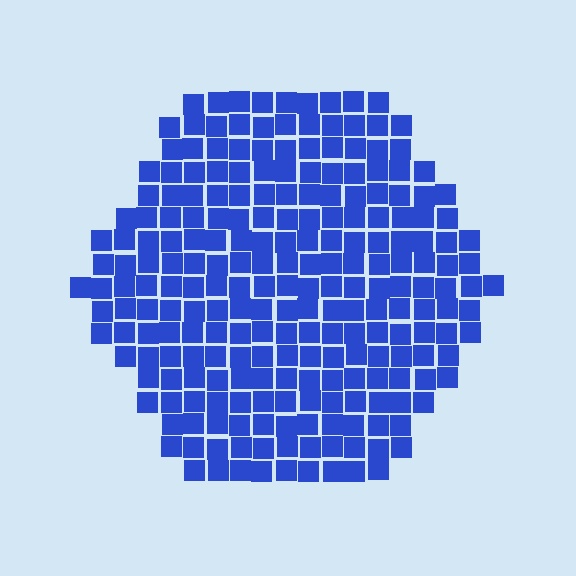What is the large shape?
The large shape is a hexagon.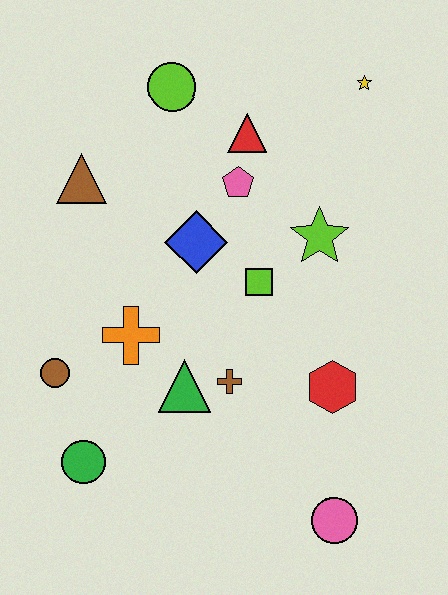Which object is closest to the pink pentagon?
The red triangle is closest to the pink pentagon.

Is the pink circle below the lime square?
Yes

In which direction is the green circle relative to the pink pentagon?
The green circle is below the pink pentagon.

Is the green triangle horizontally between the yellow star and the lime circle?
Yes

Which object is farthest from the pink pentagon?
The pink circle is farthest from the pink pentagon.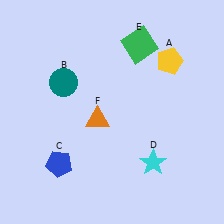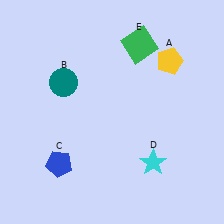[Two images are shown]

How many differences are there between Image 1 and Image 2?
There is 1 difference between the two images.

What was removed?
The orange triangle (F) was removed in Image 2.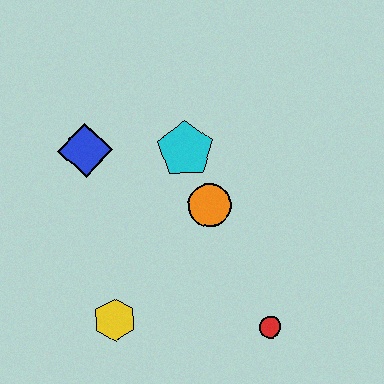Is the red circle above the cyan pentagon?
No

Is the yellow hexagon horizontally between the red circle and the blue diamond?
Yes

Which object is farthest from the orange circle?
The yellow hexagon is farthest from the orange circle.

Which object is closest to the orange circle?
The cyan pentagon is closest to the orange circle.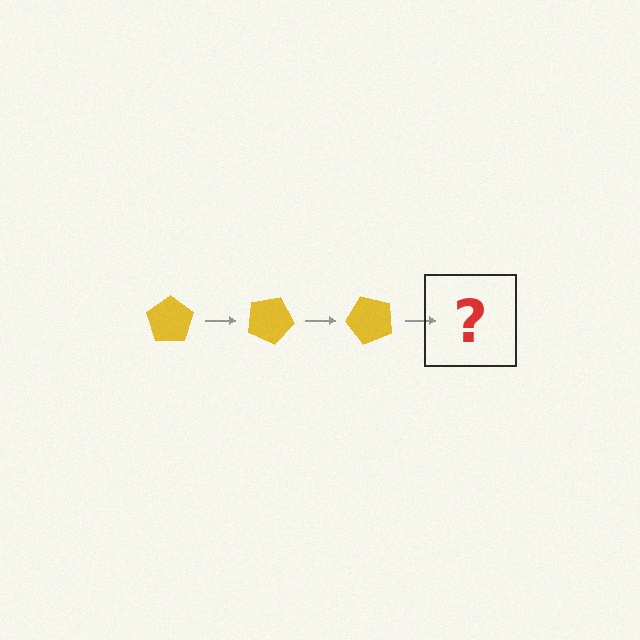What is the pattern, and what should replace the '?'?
The pattern is that the pentagon rotates 25 degrees each step. The '?' should be a yellow pentagon rotated 75 degrees.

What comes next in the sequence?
The next element should be a yellow pentagon rotated 75 degrees.